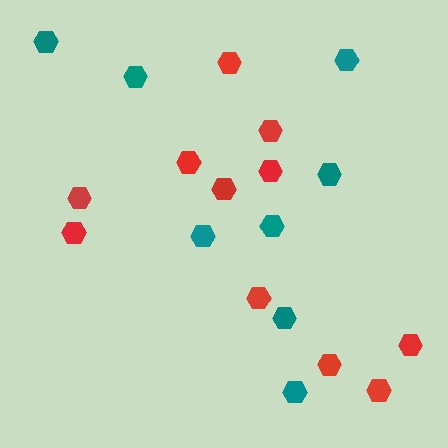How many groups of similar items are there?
There are 2 groups: one group of red hexagons (11) and one group of teal hexagons (8).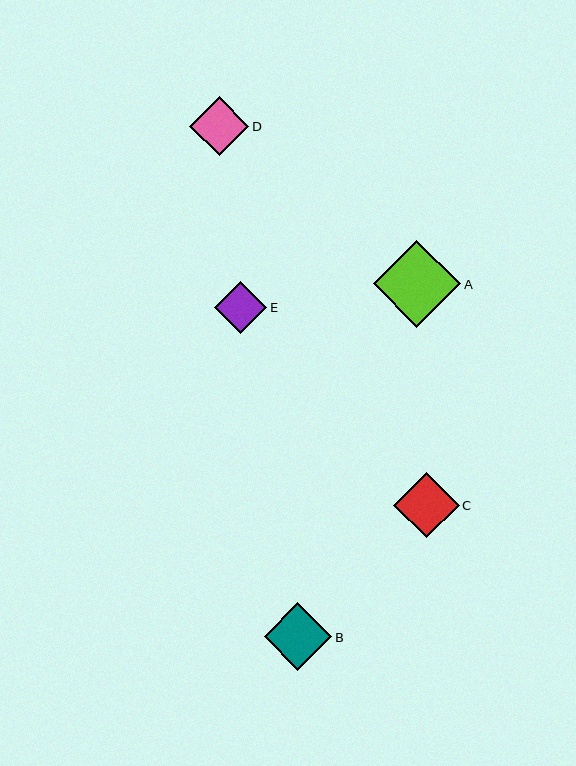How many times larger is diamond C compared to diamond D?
Diamond C is approximately 1.1 times the size of diamond D.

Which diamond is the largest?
Diamond A is the largest with a size of approximately 87 pixels.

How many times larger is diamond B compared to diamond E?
Diamond B is approximately 1.3 times the size of diamond E.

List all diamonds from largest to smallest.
From largest to smallest: A, B, C, D, E.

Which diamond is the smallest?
Diamond E is the smallest with a size of approximately 52 pixels.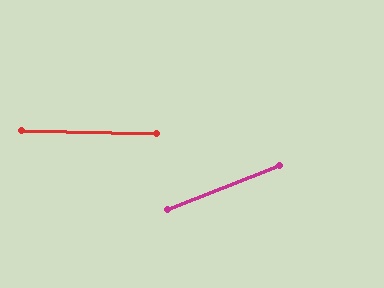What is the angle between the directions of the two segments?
Approximately 23 degrees.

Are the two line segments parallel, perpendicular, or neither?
Neither parallel nor perpendicular — they differ by about 23°.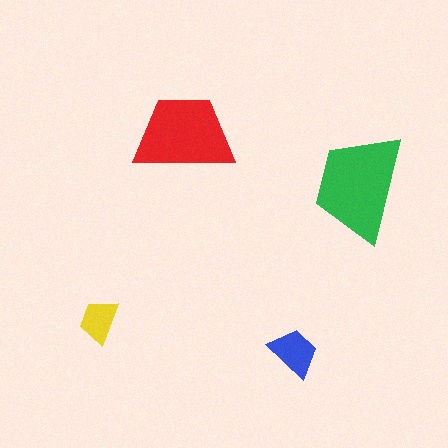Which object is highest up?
The red trapezoid is topmost.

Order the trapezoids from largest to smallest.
the green one, the red one, the blue one, the yellow one.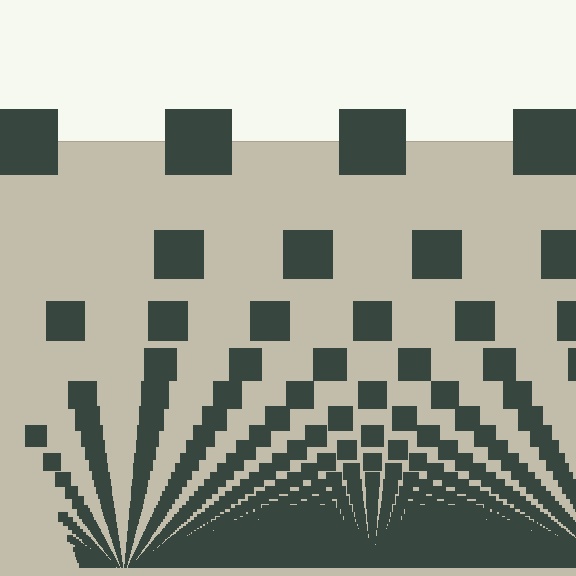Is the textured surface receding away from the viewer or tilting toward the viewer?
The surface appears to tilt toward the viewer. Texture elements get larger and sparser toward the top.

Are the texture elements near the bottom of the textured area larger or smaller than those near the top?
Smaller. The gradient is inverted — elements near the bottom are smaller and denser.